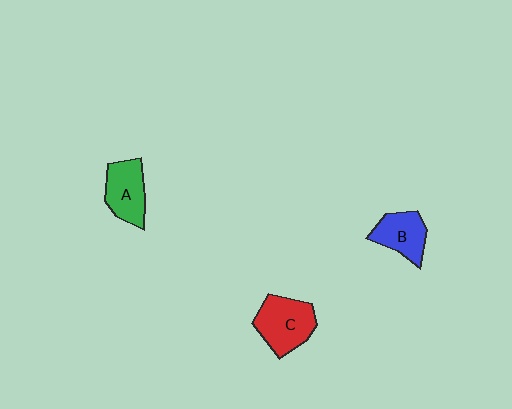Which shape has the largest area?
Shape C (red).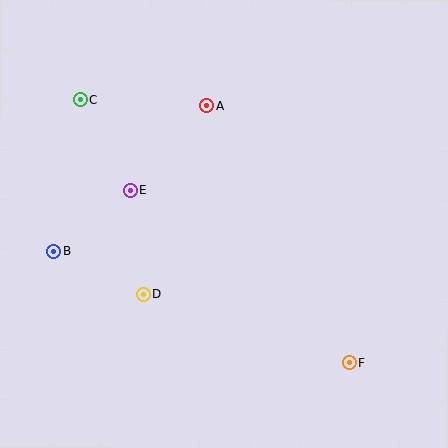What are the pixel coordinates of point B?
Point B is at (54, 251).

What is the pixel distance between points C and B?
The distance between C and B is 153 pixels.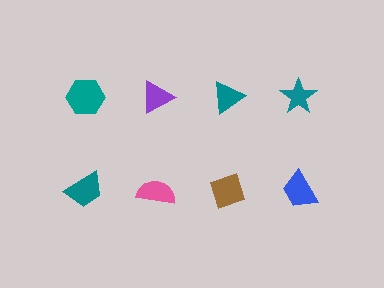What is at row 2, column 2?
A pink semicircle.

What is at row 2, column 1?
A teal trapezoid.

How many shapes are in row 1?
4 shapes.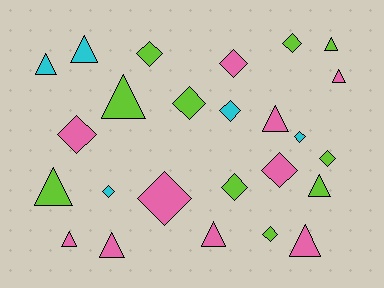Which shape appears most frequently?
Diamond, with 13 objects.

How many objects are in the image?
There are 25 objects.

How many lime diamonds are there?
There are 6 lime diamonds.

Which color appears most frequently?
Pink, with 10 objects.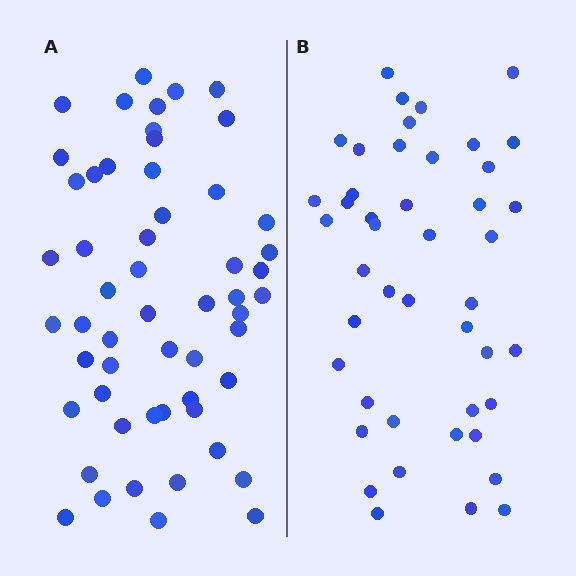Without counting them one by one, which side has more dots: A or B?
Region A (the left region) has more dots.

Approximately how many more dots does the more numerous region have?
Region A has roughly 10 or so more dots than region B.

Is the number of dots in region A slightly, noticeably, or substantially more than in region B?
Region A has only slightly more — the two regions are fairly close. The ratio is roughly 1.2 to 1.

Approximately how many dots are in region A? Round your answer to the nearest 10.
About 60 dots. (The exact count is 55, which rounds to 60.)